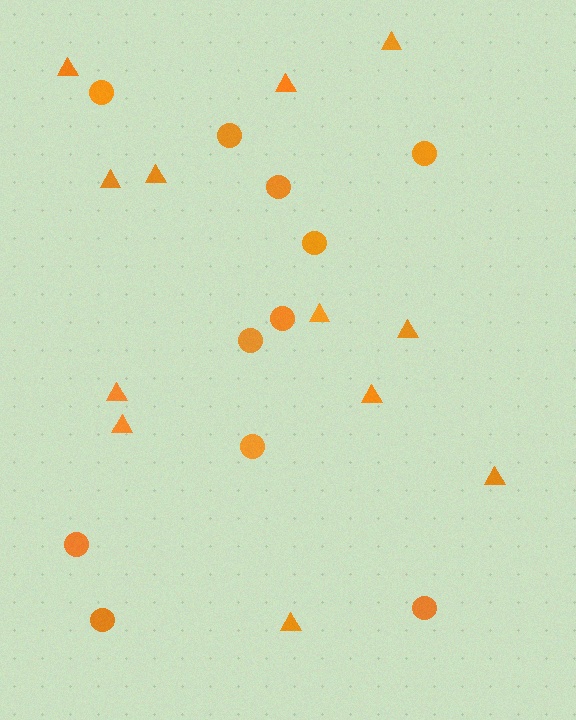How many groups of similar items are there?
There are 2 groups: one group of triangles (12) and one group of circles (11).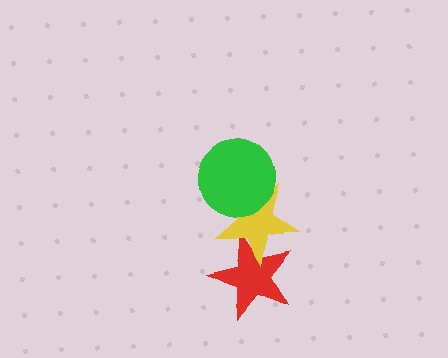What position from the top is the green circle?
The green circle is 1st from the top.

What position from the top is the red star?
The red star is 3rd from the top.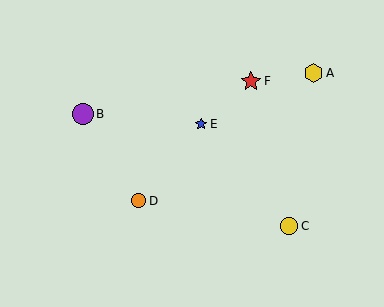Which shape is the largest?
The purple circle (labeled B) is the largest.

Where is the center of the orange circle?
The center of the orange circle is at (138, 201).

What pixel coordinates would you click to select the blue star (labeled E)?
Click at (201, 124) to select the blue star E.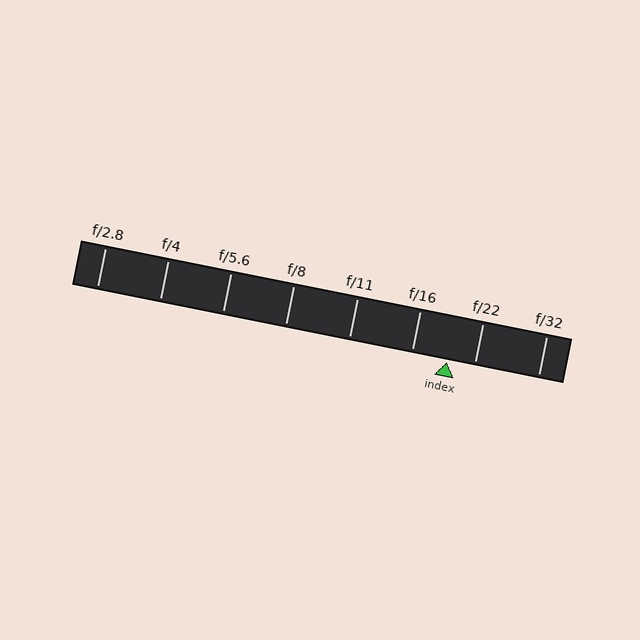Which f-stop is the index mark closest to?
The index mark is closest to f/22.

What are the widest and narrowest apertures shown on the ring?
The widest aperture shown is f/2.8 and the narrowest is f/32.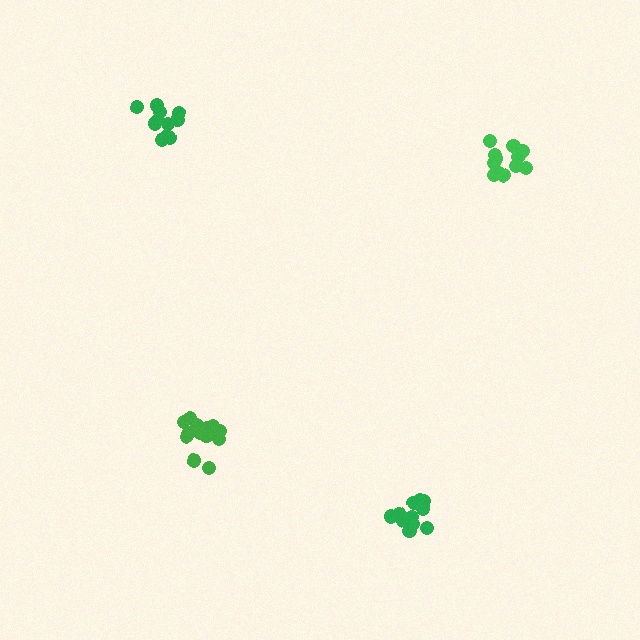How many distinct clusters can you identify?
There are 4 distinct clusters.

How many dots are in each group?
Group 1: 13 dots, Group 2: 14 dots, Group 3: 11 dots, Group 4: 12 dots (50 total).